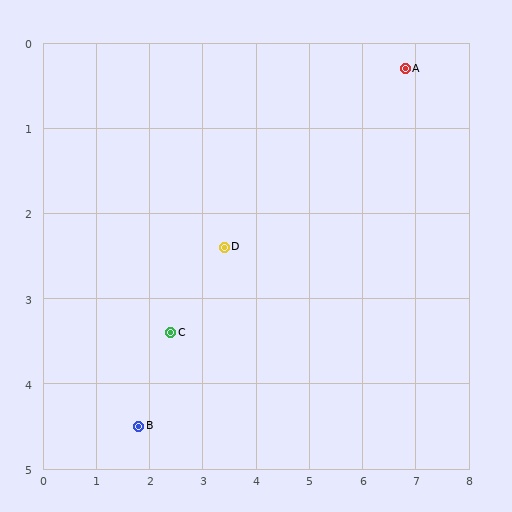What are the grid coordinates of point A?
Point A is at approximately (6.8, 0.3).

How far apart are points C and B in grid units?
Points C and B are about 1.3 grid units apart.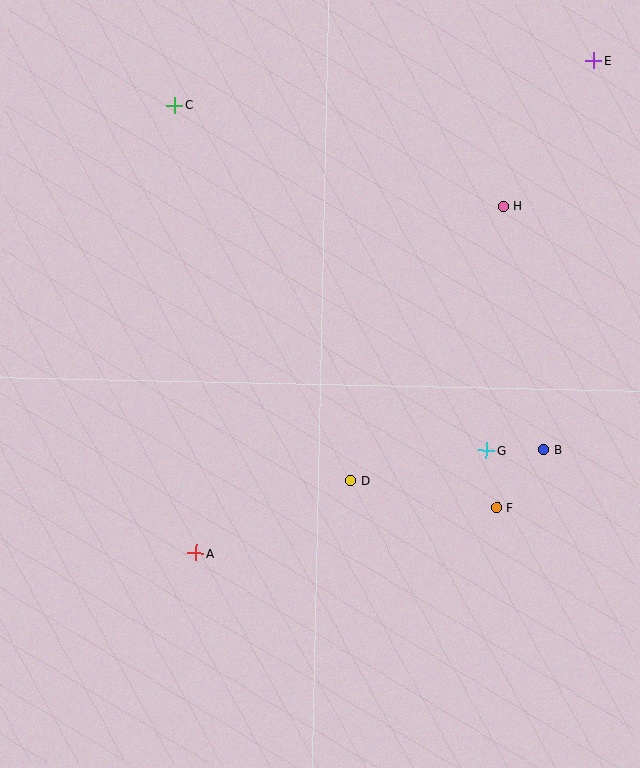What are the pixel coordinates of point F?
Point F is at (497, 507).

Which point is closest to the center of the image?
Point D at (351, 481) is closest to the center.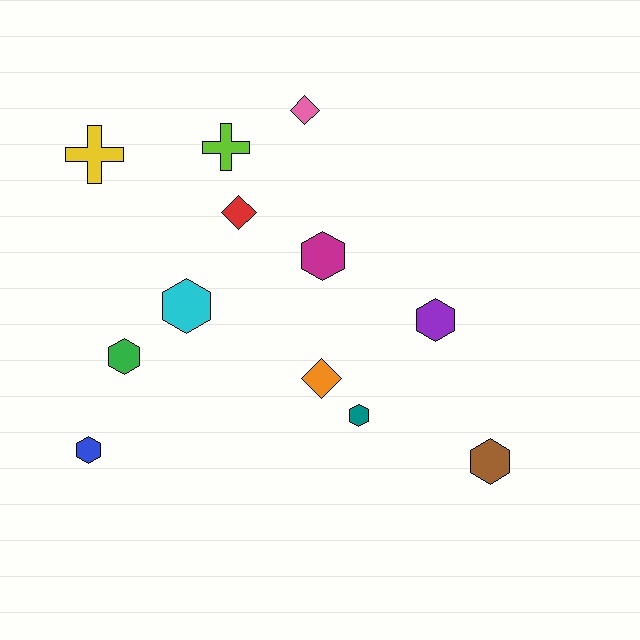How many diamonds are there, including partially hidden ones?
There are 3 diamonds.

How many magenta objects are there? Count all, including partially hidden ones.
There is 1 magenta object.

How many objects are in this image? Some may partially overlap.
There are 12 objects.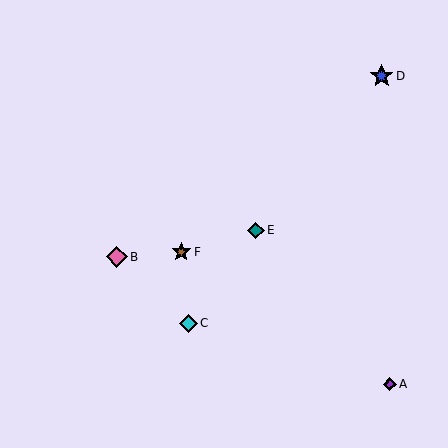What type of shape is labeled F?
Shape F is a brown star.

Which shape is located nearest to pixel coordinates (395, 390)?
The purple diamond (labeled A) at (390, 384) is nearest to that location.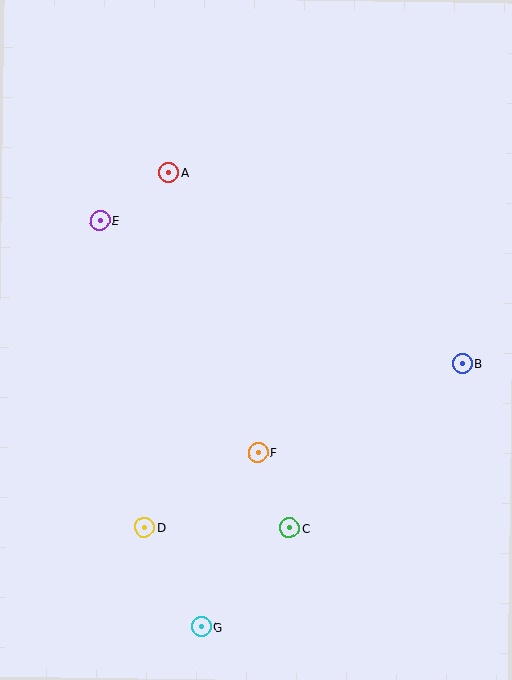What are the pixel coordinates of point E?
Point E is at (100, 221).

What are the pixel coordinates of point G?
Point G is at (202, 627).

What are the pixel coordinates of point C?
Point C is at (290, 528).